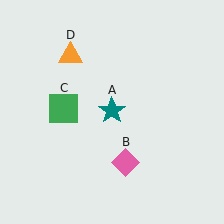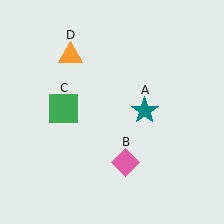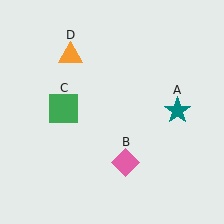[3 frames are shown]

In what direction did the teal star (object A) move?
The teal star (object A) moved right.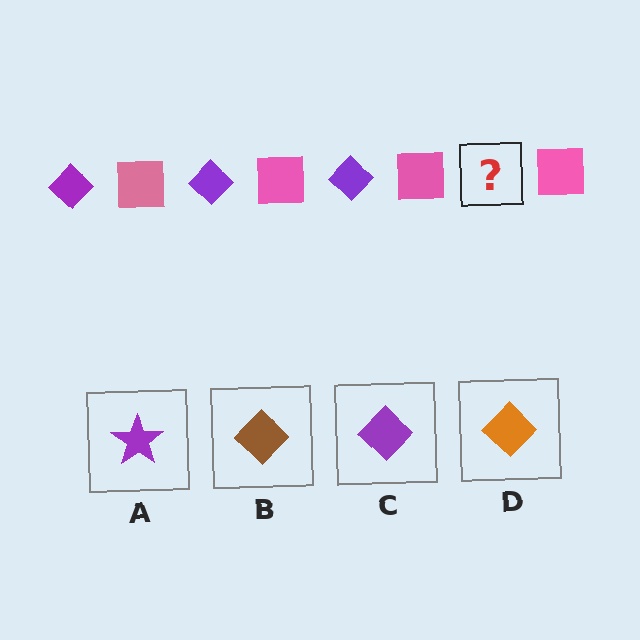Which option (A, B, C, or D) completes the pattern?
C.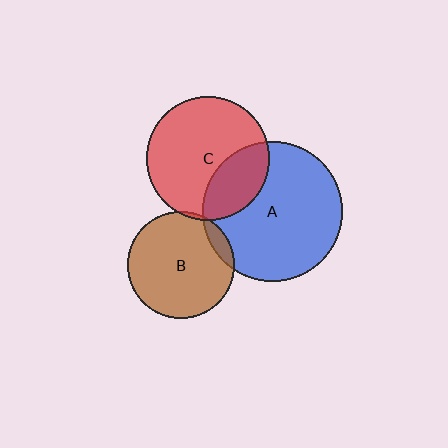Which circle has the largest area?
Circle A (blue).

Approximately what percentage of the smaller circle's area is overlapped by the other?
Approximately 5%.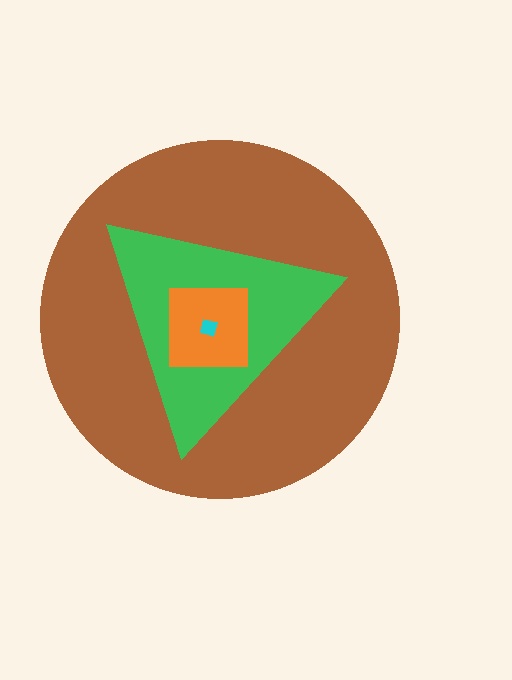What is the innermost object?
The cyan diamond.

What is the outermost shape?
The brown circle.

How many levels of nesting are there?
4.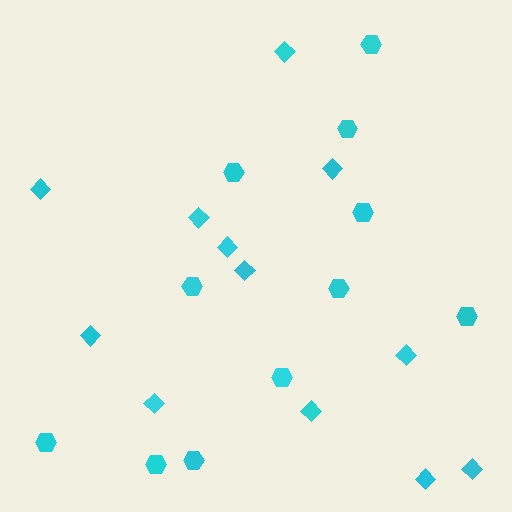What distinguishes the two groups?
There are 2 groups: one group of hexagons (11) and one group of diamonds (12).